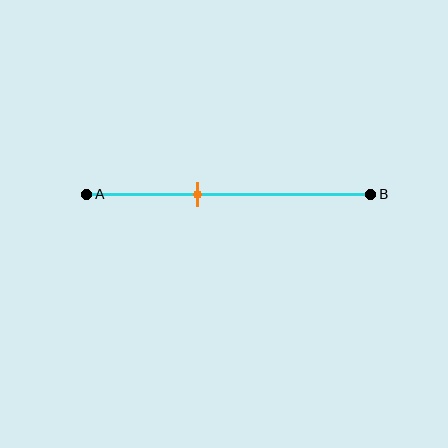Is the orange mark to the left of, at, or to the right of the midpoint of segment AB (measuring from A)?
The orange mark is to the left of the midpoint of segment AB.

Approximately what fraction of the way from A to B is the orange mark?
The orange mark is approximately 40% of the way from A to B.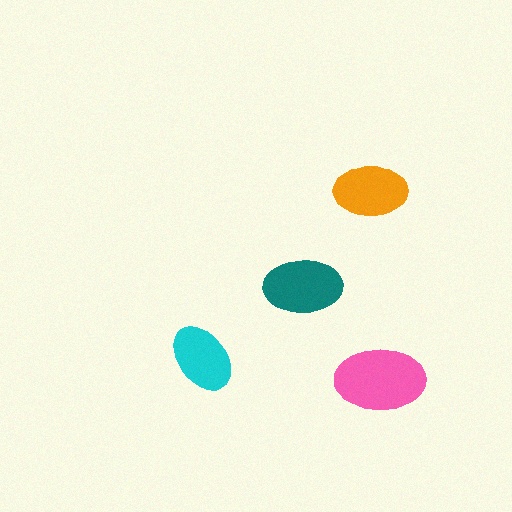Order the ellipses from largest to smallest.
the pink one, the teal one, the orange one, the cyan one.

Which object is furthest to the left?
The cyan ellipse is leftmost.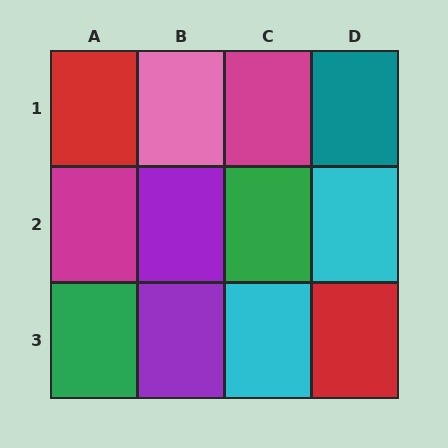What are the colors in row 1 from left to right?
Red, pink, magenta, teal.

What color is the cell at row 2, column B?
Purple.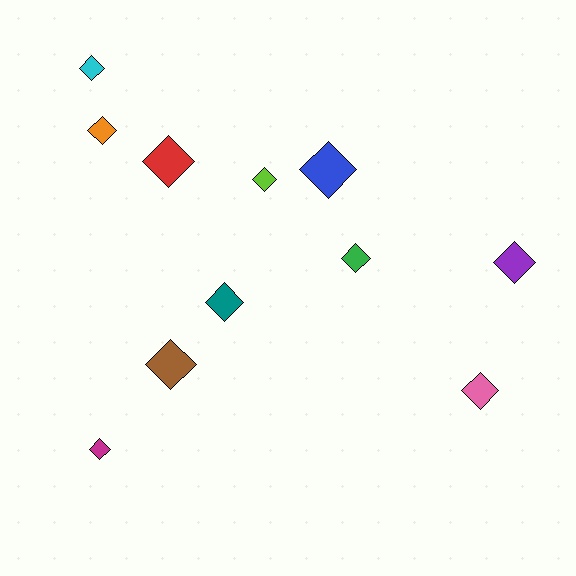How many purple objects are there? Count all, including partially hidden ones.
There is 1 purple object.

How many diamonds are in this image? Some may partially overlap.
There are 11 diamonds.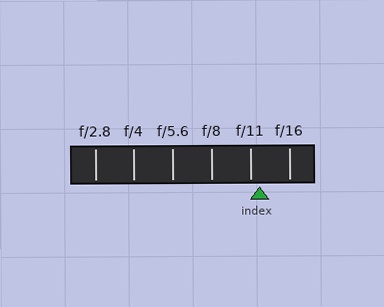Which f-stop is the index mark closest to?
The index mark is closest to f/11.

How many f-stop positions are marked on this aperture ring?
There are 6 f-stop positions marked.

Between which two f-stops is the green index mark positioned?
The index mark is between f/11 and f/16.